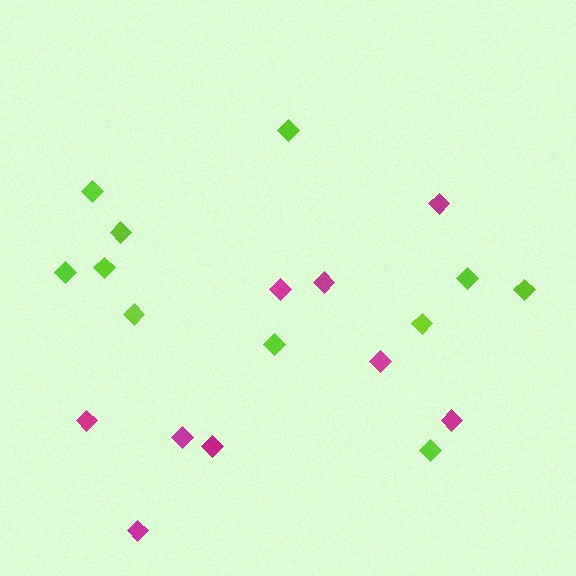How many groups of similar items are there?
There are 2 groups: one group of magenta diamonds (9) and one group of lime diamonds (11).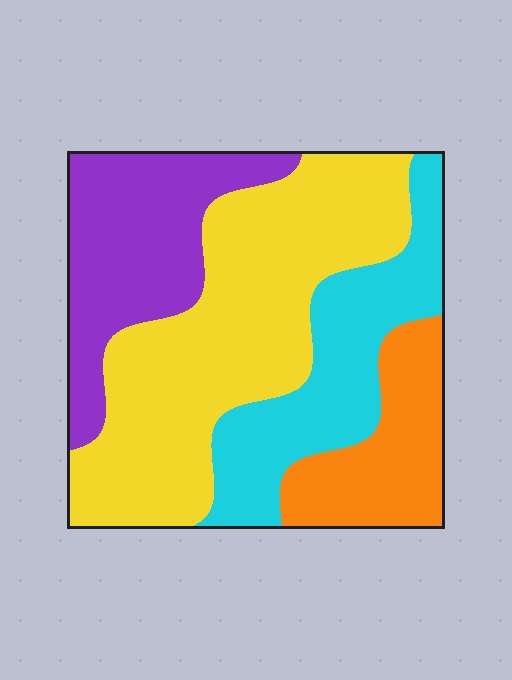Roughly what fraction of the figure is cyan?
Cyan takes up less than a quarter of the figure.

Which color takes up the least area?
Orange, at roughly 15%.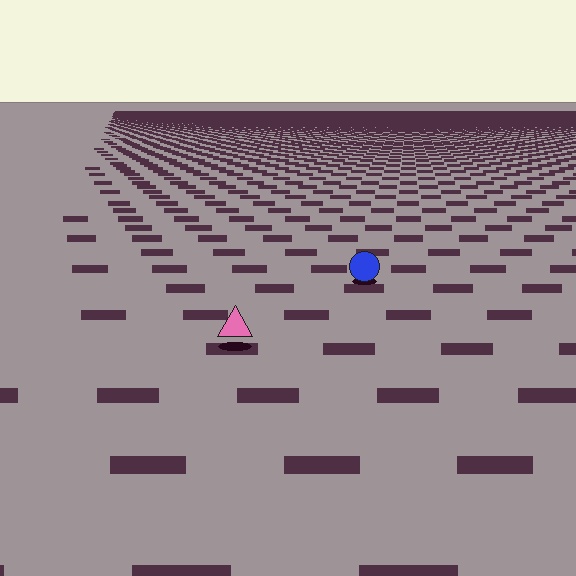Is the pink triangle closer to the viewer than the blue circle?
Yes. The pink triangle is closer — you can tell from the texture gradient: the ground texture is coarser near it.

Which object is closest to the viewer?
The pink triangle is closest. The texture marks near it are larger and more spread out.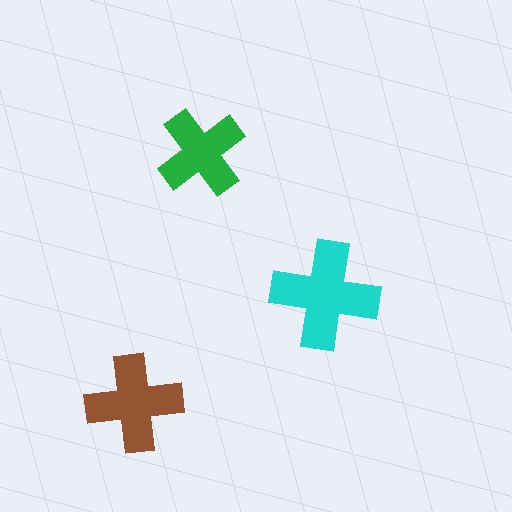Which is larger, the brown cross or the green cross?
The brown one.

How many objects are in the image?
There are 3 objects in the image.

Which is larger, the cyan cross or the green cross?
The cyan one.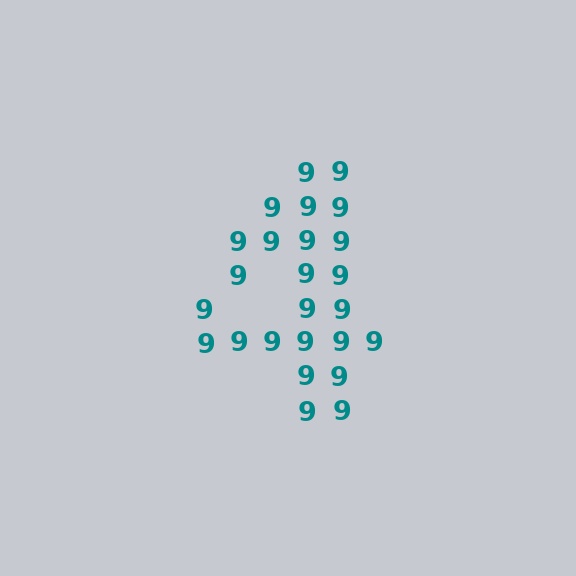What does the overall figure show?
The overall figure shows the digit 4.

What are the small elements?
The small elements are digit 9's.